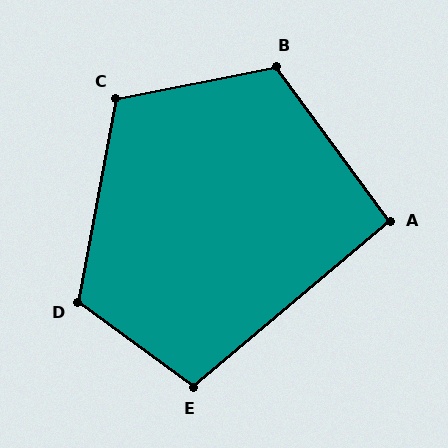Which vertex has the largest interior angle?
D, at approximately 116 degrees.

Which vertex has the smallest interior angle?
A, at approximately 94 degrees.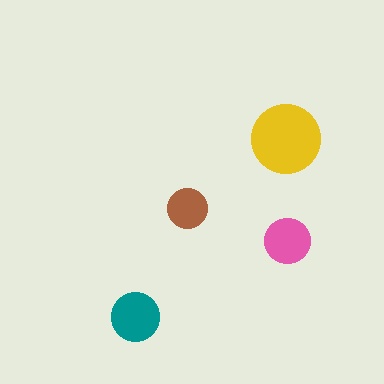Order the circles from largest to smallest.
the yellow one, the teal one, the pink one, the brown one.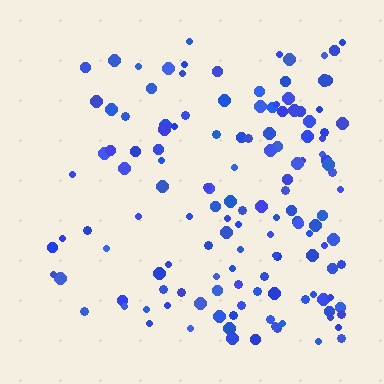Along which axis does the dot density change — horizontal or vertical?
Horizontal.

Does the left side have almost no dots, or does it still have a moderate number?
Still a moderate number, just noticeably fewer than the right.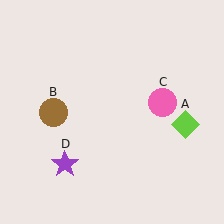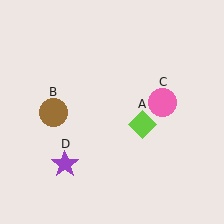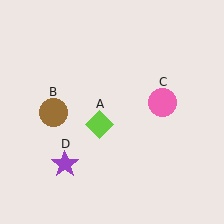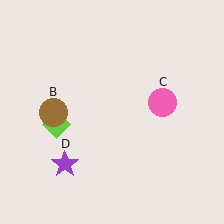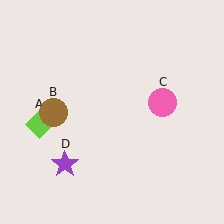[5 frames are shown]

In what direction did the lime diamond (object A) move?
The lime diamond (object A) moved left.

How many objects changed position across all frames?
1 object changed position: lime diamond (object A).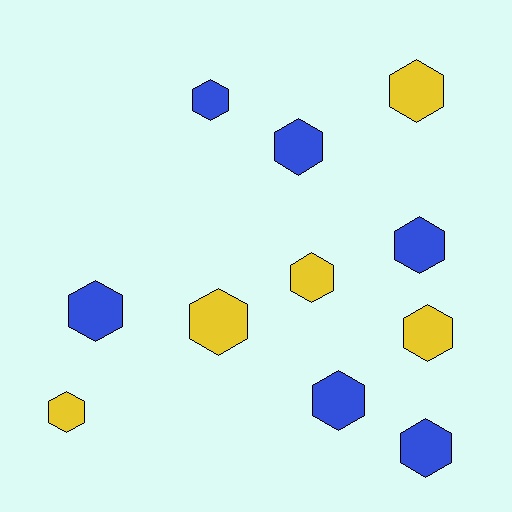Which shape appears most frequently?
Hexagon, with 11 objects.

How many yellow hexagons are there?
There are 5 yellow hexagons.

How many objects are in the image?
There are 11 objects.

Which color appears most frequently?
Blue, with 6 objects.